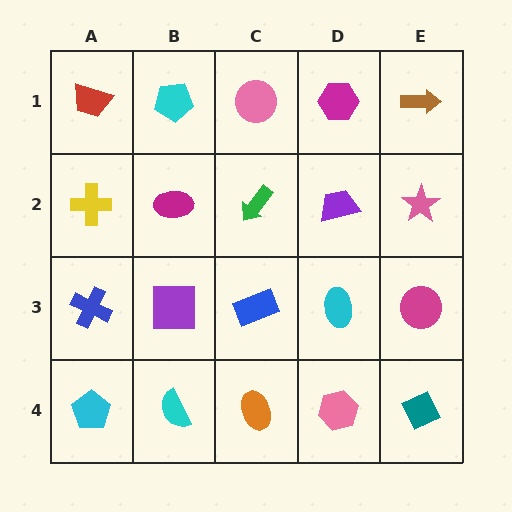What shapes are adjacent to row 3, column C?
A green arrow (row 2, column C), an orange ellipse (row 4, column C), a purple square (row 3, column B), a cyan ellipse (row 3, column D).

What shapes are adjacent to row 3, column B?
A magenta ellipse (row 2, column B), a cyan semicircle (row 4, column B), a blue cross (row 3, column A), a blue rectangle (row 3, column C).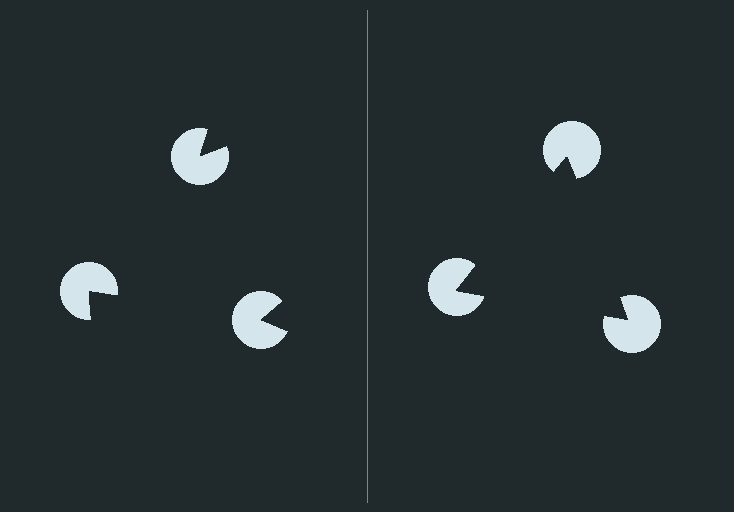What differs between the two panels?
The pac-man discs are positioned identically on both sides; only the wedge orientations differ. On the right they align to a triangle; on the left they are misaligned.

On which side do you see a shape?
An illusory triangle appears on the right side. On the left side the wedge cuts are rotated, so no coherent shape forms.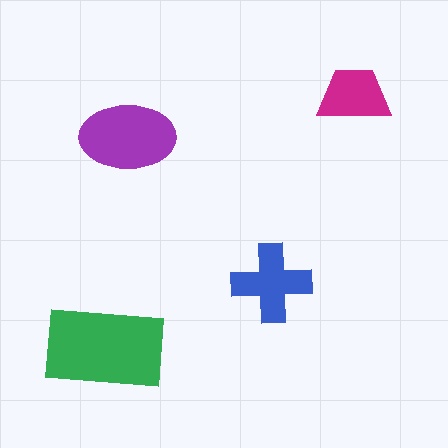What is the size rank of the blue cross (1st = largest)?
3rd.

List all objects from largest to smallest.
The green rectangle, the purple ellipse, the blue cross, the magenta trapezoid.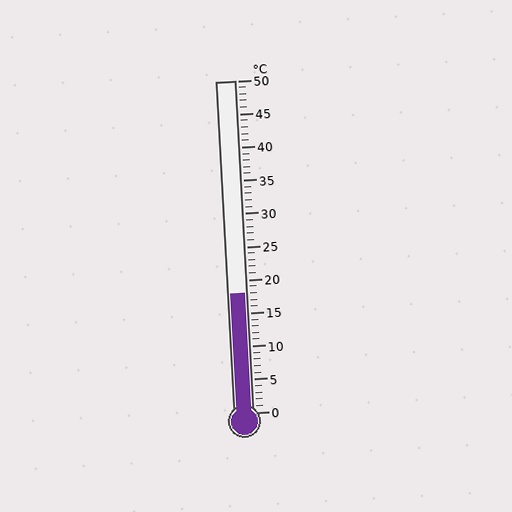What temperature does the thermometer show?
The thermometer shows approximately 18°C.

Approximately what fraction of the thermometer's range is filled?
The thermometer is filled to approximately 35% of its range.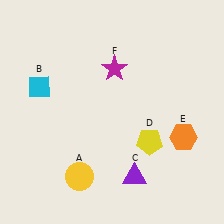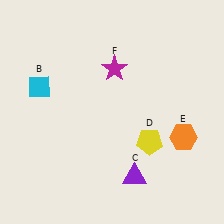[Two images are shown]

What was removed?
The yellow circle (A) was removed in Image 2.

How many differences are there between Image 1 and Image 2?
There is 1 difference between the two images.